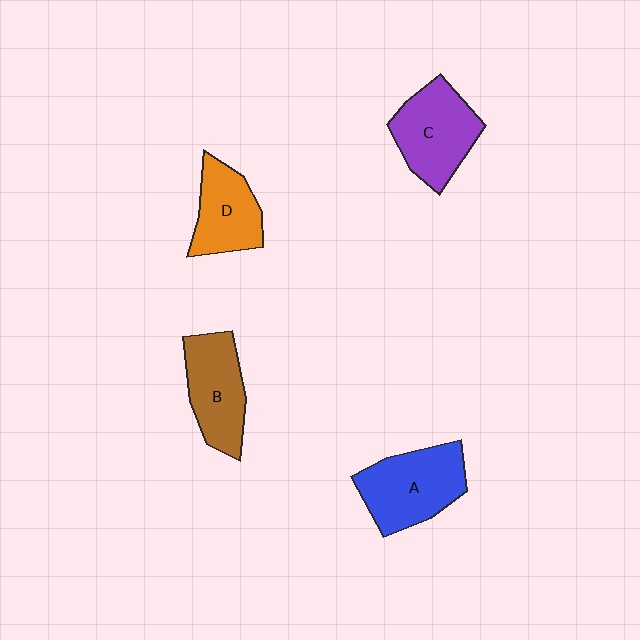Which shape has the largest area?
Shape A (blue).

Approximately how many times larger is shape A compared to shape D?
Approximately 1.3 times.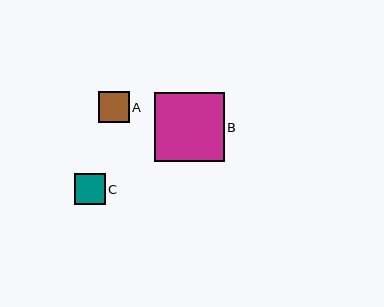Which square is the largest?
Square B is the largest with a size of approximately 69 pixels.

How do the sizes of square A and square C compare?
Square A and square C are approximately the same size.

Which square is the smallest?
Square C is the smallest with a size of approximately 30 pixels.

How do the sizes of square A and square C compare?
Square A and square C are approximately the same size.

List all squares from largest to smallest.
From largest to smallest: B, A, C.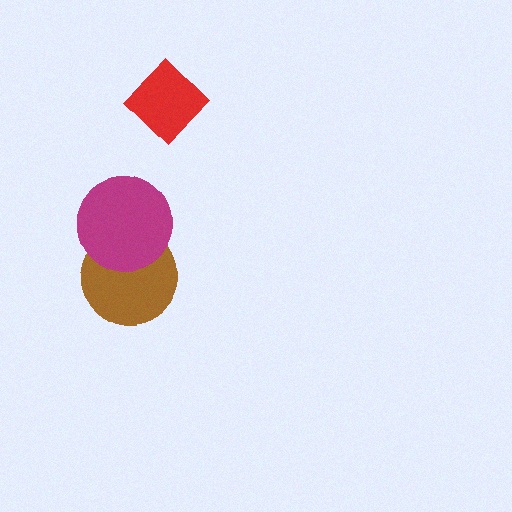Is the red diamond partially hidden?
No, no other shape covers it.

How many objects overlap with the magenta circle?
1 object overlaps with the magenta circle.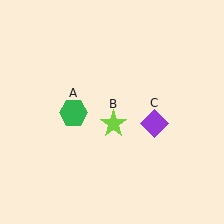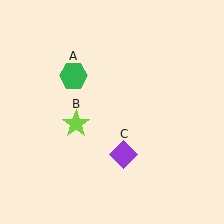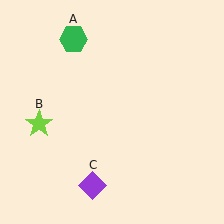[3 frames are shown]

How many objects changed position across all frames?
3 objects changed position: green hexagon (object A), lime star (object B), purple diamond (object C).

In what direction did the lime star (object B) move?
The lime star (object B) moved left.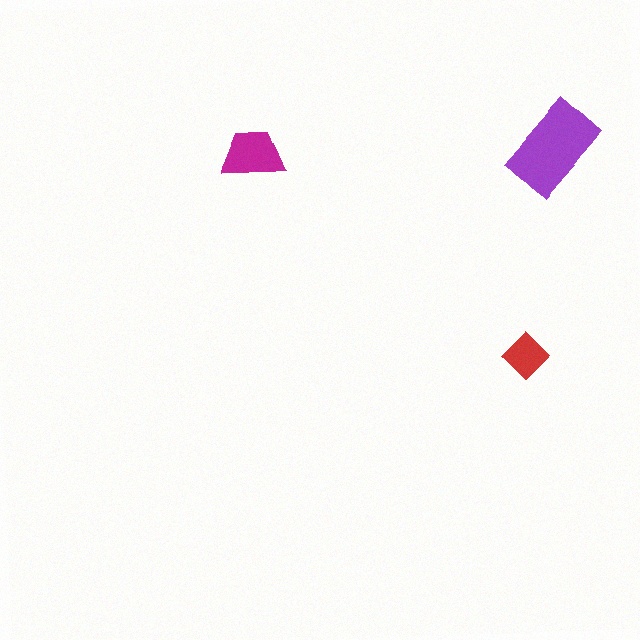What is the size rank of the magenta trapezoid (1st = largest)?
2nd.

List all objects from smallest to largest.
The red diamond, the magenta trapezoid, the purple rectangle.